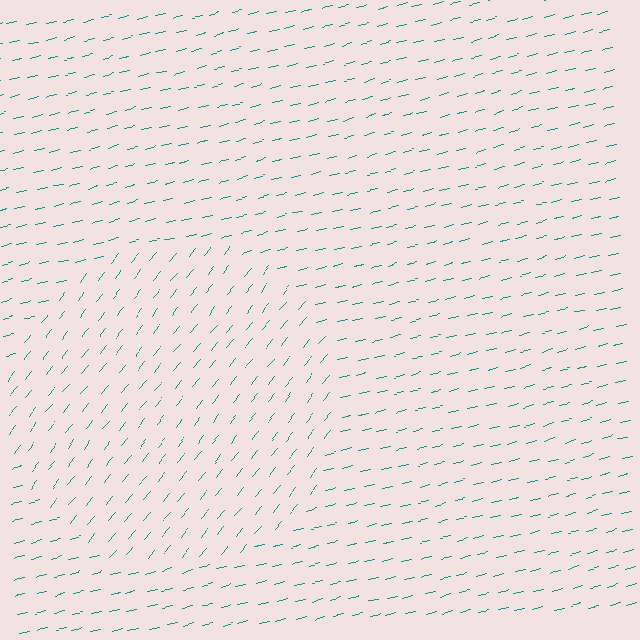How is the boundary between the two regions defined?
The boundary is defined purely by a change in line orientation (approximately 37 degrees difference). All lines are the same color and thickness.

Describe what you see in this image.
The image is filled with small teal line segments. A circle region in the image has lines oriented differently from the surrounding lines, creating a visible texture boundary.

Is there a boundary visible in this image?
Yes, there is a texture boundary formed by a change in line orientation.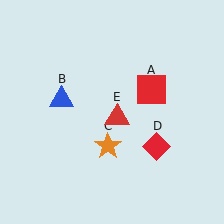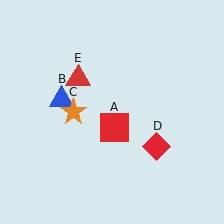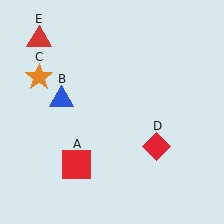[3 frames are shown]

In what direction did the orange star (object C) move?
The orange star (object C) moved up and to the left.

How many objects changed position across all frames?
3 objects changed position: red square (object A), orange star (object C), red triangle (object E).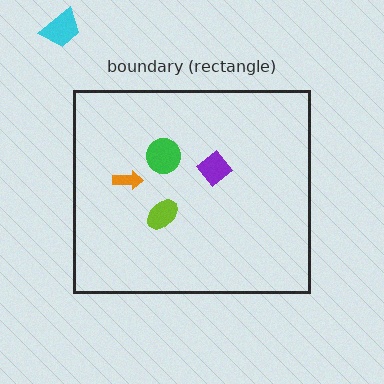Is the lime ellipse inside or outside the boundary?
Inside.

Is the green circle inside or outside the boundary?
Inside.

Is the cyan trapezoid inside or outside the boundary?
Outside.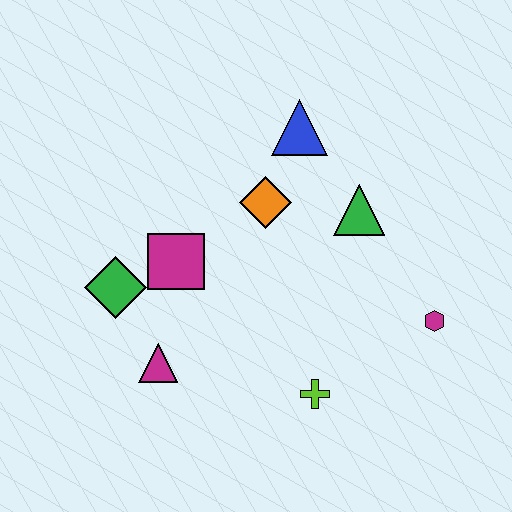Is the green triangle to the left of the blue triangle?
No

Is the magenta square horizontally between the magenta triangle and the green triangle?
Yes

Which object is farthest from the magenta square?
The magenta hexagon is farthest from the magenta square.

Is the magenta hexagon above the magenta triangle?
Yes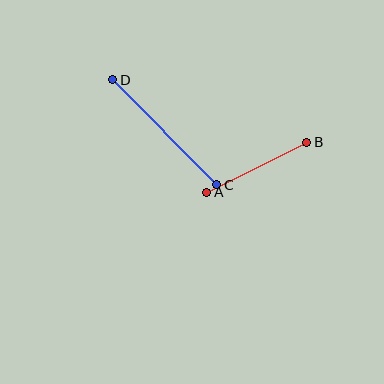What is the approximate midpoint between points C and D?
The midpoint is at approximately (165, 132) pixels.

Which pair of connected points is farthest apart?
Points C and D are farthest apart.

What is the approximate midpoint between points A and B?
The midpoint is at approximately (257, 167) pixels.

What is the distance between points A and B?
The distance is approximately 112 pixels.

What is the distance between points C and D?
The distance is approximately 148 pixels.